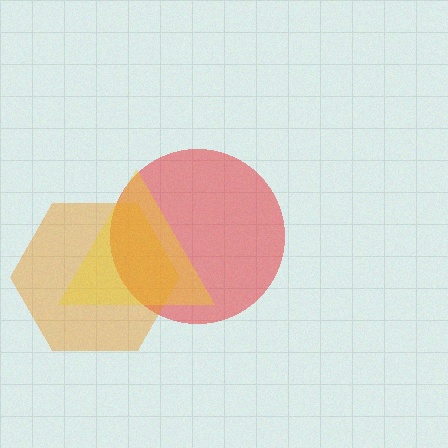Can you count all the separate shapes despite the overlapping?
Yes, there are 3 separate shapes.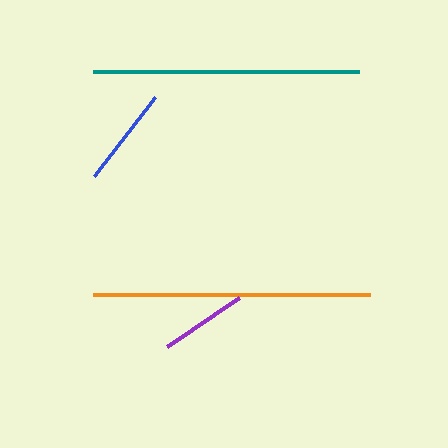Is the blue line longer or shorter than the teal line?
The teal line is longer than the blue line.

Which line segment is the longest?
The orange line is the longest at approximately 277 pixels.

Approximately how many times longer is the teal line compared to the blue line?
The teal line is approximately 2.7 times the length of the blue line.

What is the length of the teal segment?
The teal segment is approximately 266 pixels long.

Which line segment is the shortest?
The purple line is the shortest at approximately 86 pixels.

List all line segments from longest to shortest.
From longest to shortest: orange, teal, blue, purple.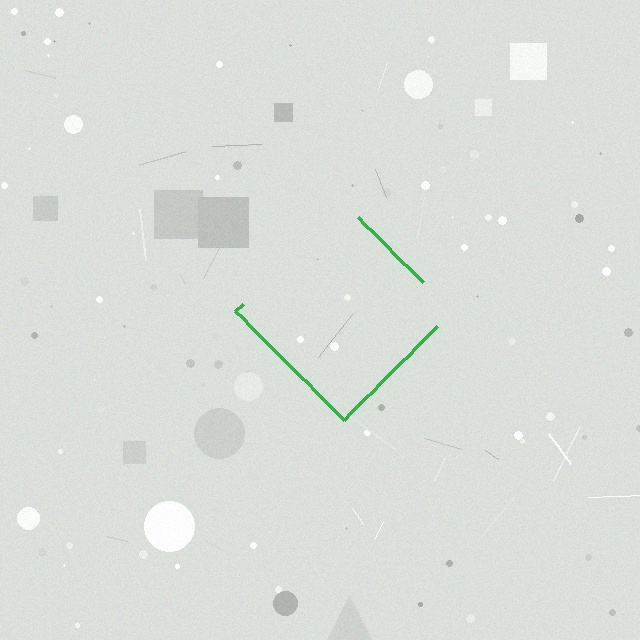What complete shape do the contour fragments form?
The contour fragments form a diamond.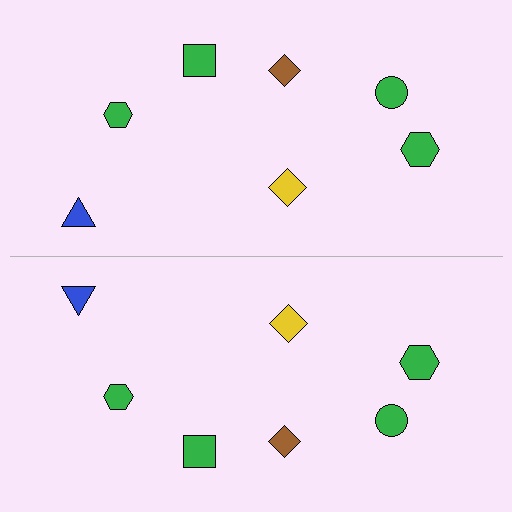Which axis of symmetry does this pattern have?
The pattern has a horizontal axis of symmetry running through the center of the image.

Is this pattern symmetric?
Yes, this pattern has bilateral (reflection) symmetry.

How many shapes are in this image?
There are 14 shapes in this image.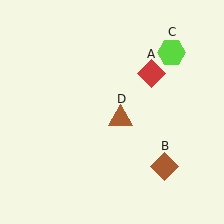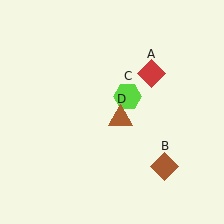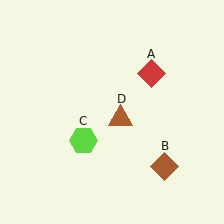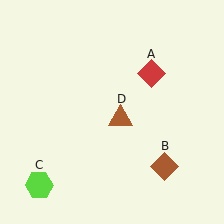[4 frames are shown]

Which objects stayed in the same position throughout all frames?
Red diamond (object A) and brown diamond (object B) and brown triangle (object D) remained stationary.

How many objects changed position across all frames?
1 object changed position: lime hexagon (object C).